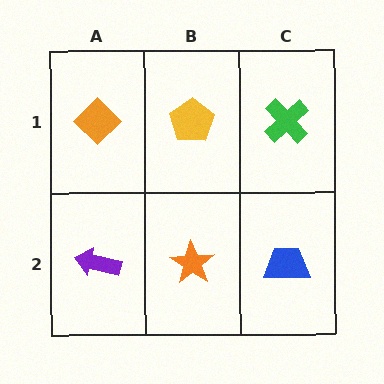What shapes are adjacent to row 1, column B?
An orange star (row 2, column B), an orange diamond (row 1, column A), a green cross (row 1, column C).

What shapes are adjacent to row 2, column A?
An orange diamond (row 1, column A), an orange star (row 2, column B).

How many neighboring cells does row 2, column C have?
2.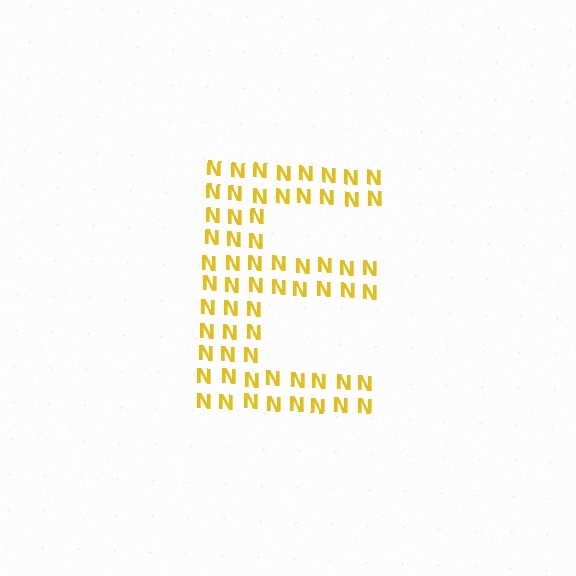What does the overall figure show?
The overall figure shows the letter E.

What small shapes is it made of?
It is made of small letter N's.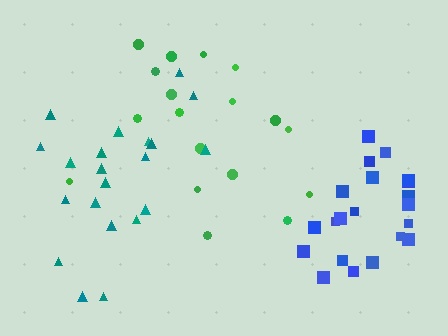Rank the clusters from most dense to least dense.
blue, teal, green.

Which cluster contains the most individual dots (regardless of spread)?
Blue (21).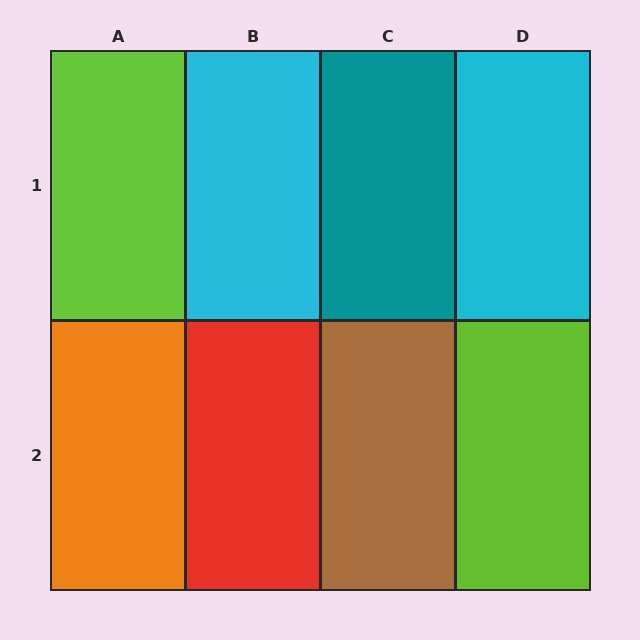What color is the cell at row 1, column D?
Cyan.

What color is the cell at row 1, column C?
Teal.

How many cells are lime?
2 cells are lime.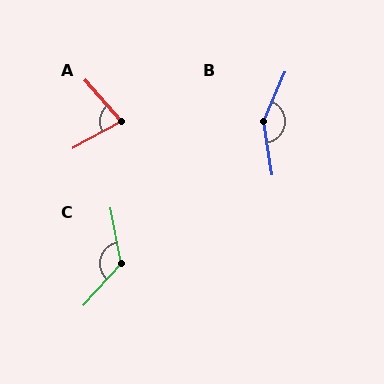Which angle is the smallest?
A, at approximately 78 degrees.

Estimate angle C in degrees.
Approximately 127 degrees.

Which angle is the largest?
B, at approximately 148 degrees.